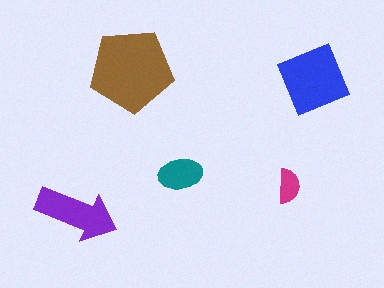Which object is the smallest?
The magenta semicircle.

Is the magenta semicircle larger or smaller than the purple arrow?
Smaller.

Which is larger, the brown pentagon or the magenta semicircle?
The brown pentagon.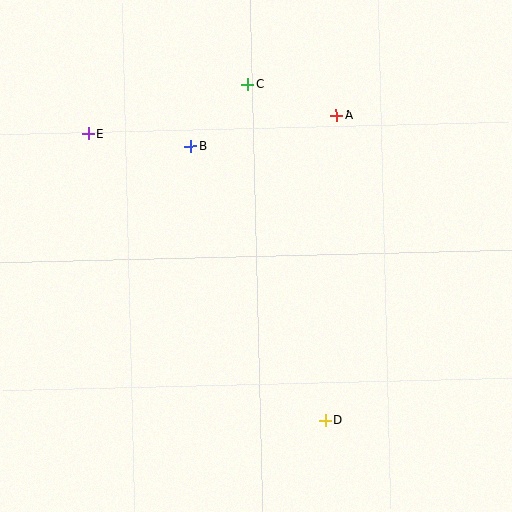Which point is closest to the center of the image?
Point B at (191, 147) is closest to the center.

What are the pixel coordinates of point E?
Point E is at (88, 134).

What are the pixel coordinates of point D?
Point D is at (326, 421).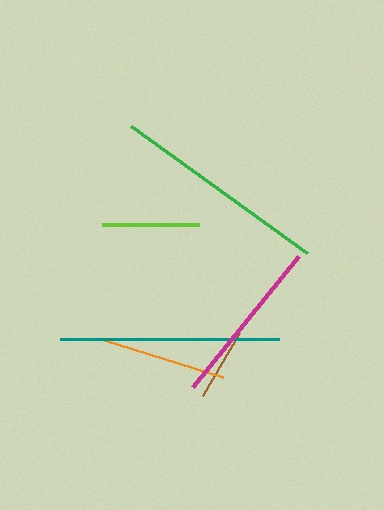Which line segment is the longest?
The teal line is the longest at approximately 219 pixels.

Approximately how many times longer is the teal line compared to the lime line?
The teal line is approximately 2.3 times the length of the lime line.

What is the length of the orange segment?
The orange segment is approximately 125 pixels long.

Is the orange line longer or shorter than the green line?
The green line is longer than the orange line.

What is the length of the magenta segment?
The magenta segment is approximately 169 pixels long.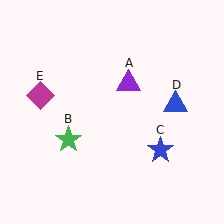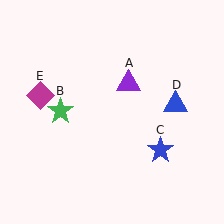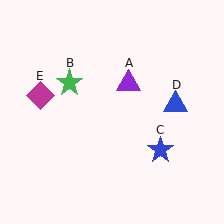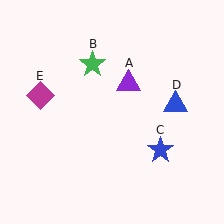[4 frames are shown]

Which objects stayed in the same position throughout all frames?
Purple triangle (object A) and blue star (object C) and blue triangle (object D) and magenta diamond (object E) remained stationary.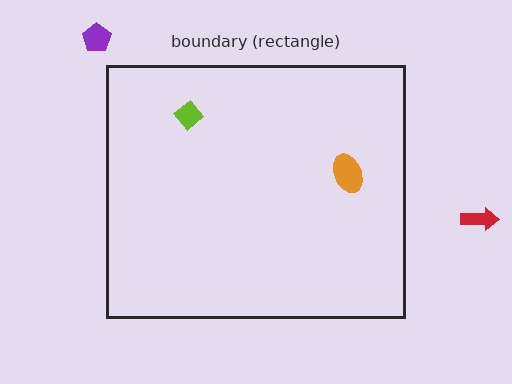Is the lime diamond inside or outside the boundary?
Inside.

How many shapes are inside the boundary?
2 inside, 2 outside.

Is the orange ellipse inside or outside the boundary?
Inside.